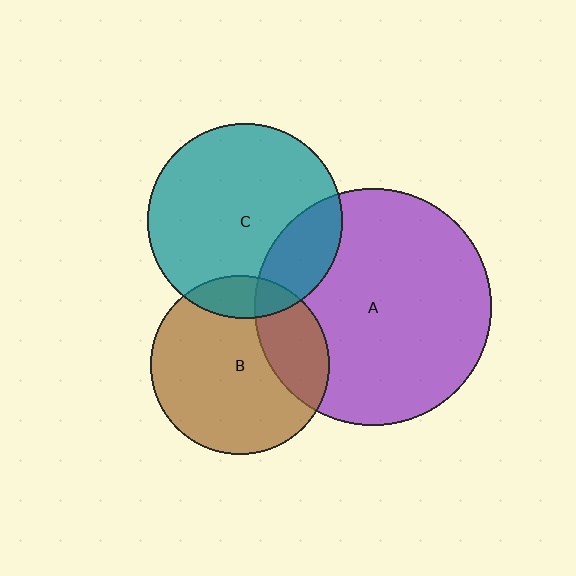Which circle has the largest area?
Circle A (purple).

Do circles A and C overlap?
Yes.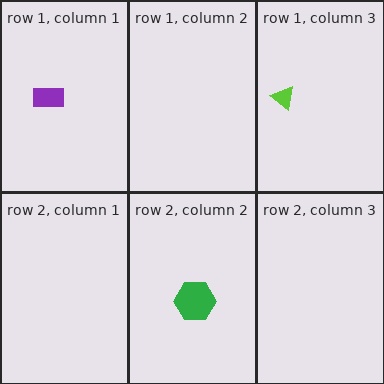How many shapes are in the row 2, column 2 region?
1.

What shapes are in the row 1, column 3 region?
The lime triangle.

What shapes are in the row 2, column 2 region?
The green hexagon.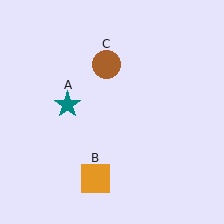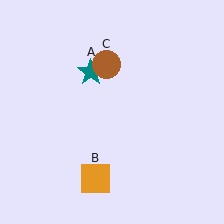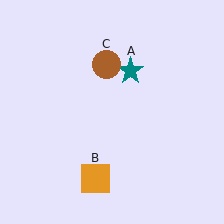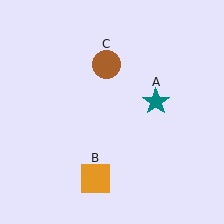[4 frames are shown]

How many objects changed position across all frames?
1 object changed position: teal star (object A).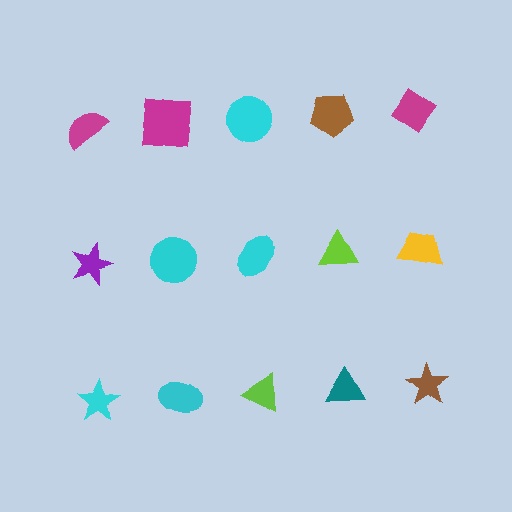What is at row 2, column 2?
A cyan circle.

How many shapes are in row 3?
5 shapes.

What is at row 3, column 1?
A cyan star.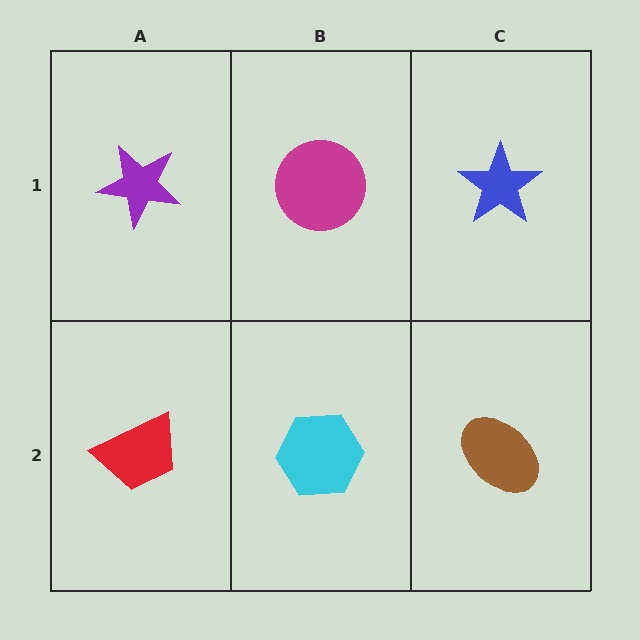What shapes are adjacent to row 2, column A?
A purple star (row 1, column A), a cyan hexagon (row 2, column B).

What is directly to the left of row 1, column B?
A purple star.